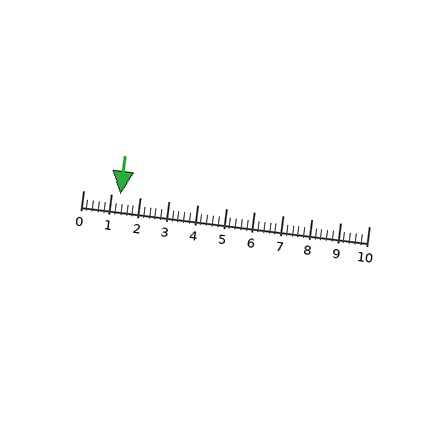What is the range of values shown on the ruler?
The ruler shows values from 0 to 10.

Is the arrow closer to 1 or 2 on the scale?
The arrow is closer to 1.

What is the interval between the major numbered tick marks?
The major tick marks are spaced 1 units apart.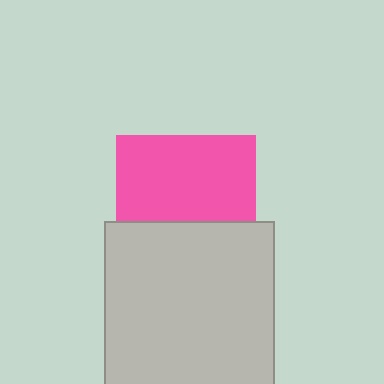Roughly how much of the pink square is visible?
About half of it is visible (roughly 61%).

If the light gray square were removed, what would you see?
You would see the complete pink square.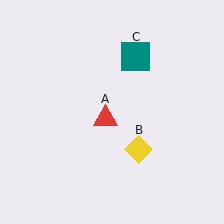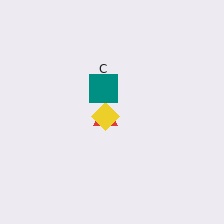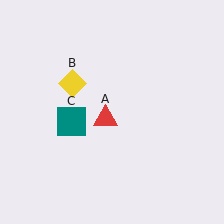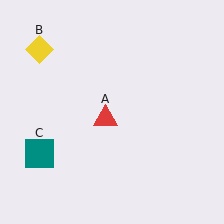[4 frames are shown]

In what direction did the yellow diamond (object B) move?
The yellow diamond (object B) moved up and to the left.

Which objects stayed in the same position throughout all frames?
Red triangle (object A) remained stationary.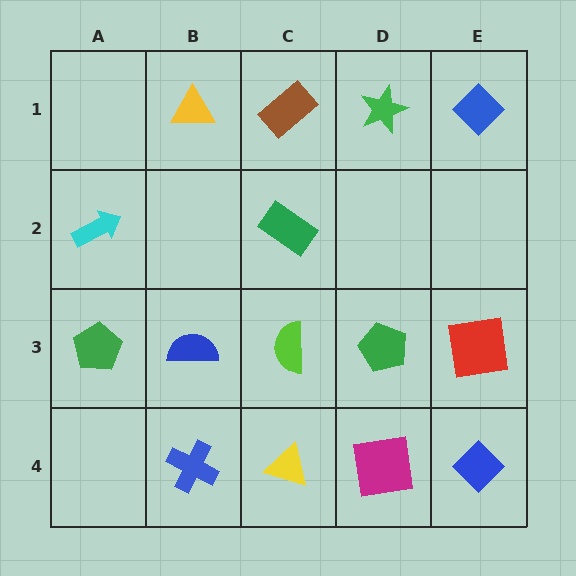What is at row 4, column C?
A yellow triangle.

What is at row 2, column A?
A cyan arrow.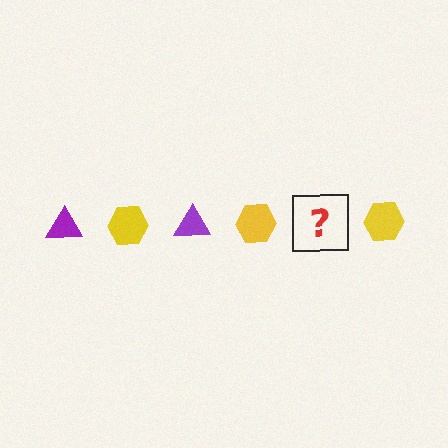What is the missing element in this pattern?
The missing element is a purple triangle.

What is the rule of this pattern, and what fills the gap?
The rule is that the pattern alternates between purple triangle and yellow hexagon. The gap should be filled with a purple triangle.